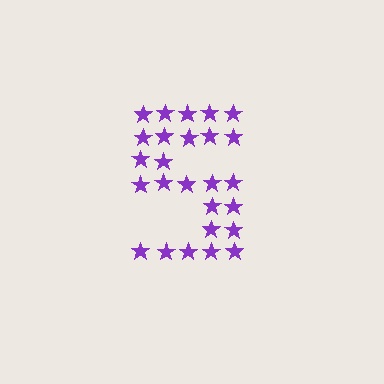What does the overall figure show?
The overall figure shows the digit 5.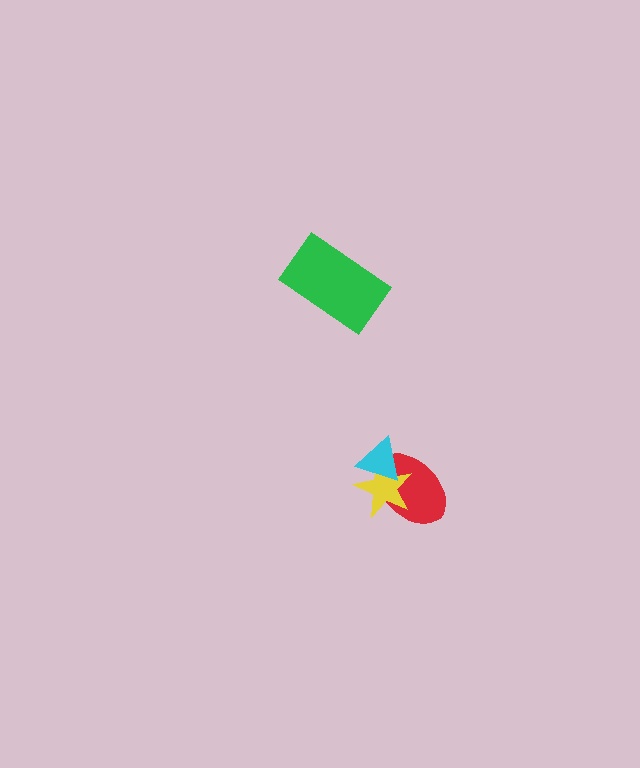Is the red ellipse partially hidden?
Yes, it is partially covered by another shape.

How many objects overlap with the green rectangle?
0 objects overlap with the green rectangle.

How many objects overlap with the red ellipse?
2 objects overlap with the red ellipse.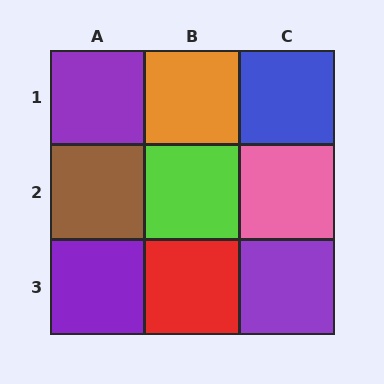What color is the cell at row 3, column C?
Purple.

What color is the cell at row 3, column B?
Red.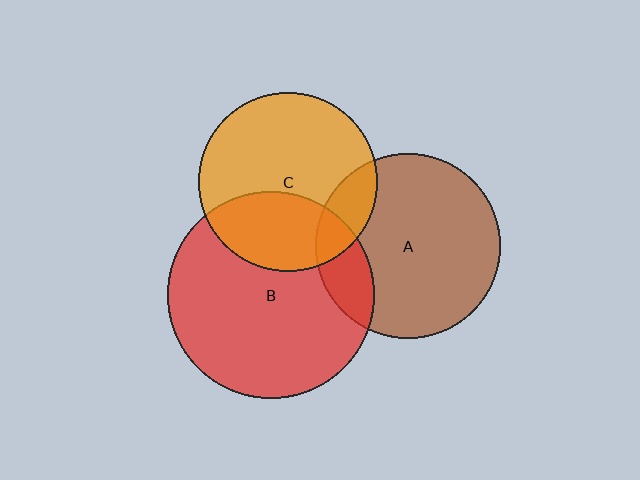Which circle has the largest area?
Circle B (red).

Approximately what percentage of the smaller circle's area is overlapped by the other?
Approximately 35%.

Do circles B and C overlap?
Yes.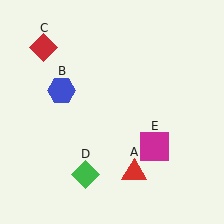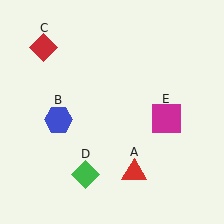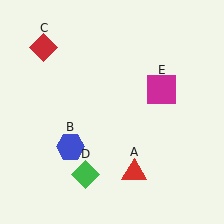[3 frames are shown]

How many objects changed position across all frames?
2 objects changed position: blue hexagon (object B), magenta square (object E).